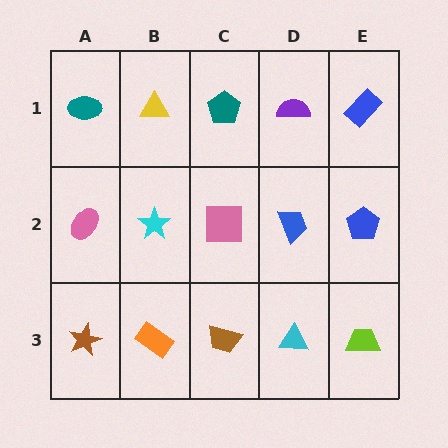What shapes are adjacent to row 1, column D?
A blue trapezoid (row 2, column D), a teal pentagon (row 1, column C), a blue rectangle (row 1, column E).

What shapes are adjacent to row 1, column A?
A pink ellipse (row 2, column A), a yellow triangle (row 1, column B).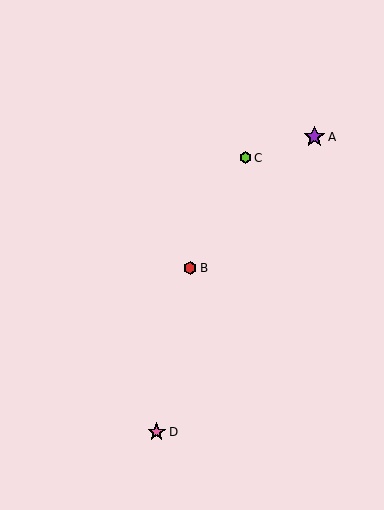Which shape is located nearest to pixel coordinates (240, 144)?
The lime hexagon (labeled C) at (245, 158) is nearest to that location.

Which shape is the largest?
The purple star (labeled A) is the largest.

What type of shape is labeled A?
Shape A is a purple star.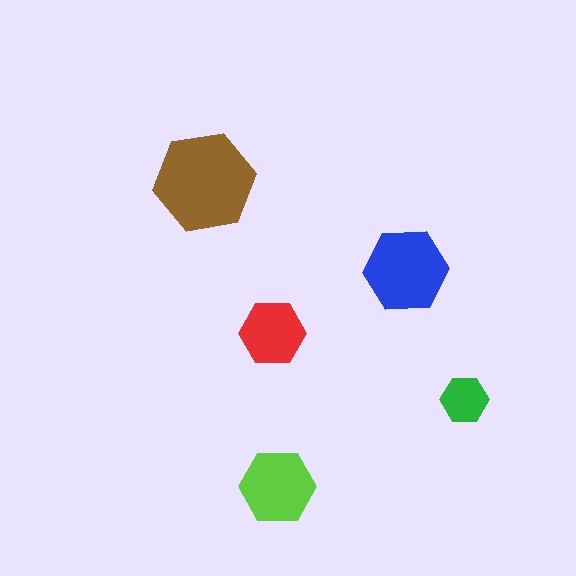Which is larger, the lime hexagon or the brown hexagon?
The brown one.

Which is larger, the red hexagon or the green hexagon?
The red one.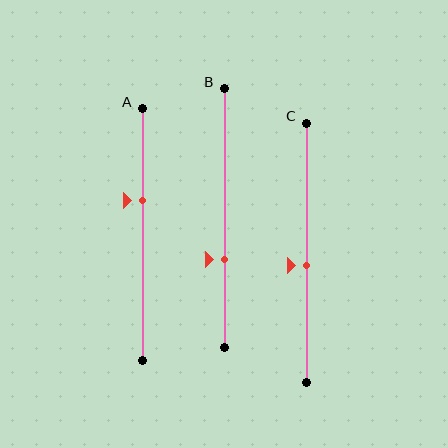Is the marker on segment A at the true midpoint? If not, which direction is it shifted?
No, the marker on segment A is shifted upward by about 14% of the segment length.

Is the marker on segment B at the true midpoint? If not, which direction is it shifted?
No, the marker on segment B is shifted downward by about 16% of the segment length.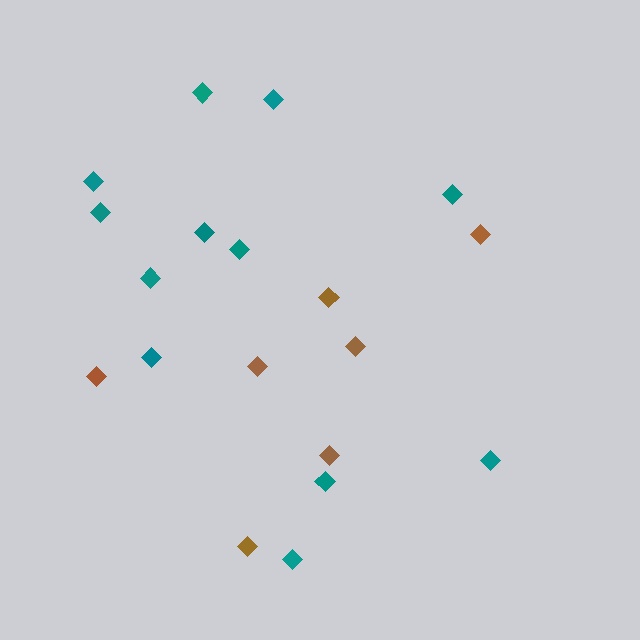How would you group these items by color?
There are 2 groups: one group of brown diamonds (7) and one group of teal diamonds (12).